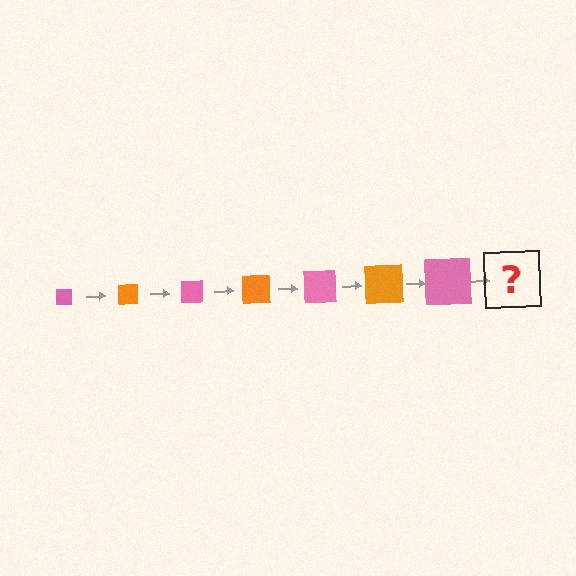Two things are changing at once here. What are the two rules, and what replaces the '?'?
The two rules are that the square grows larger each step and the color cycles through pink and orange. The '?' should be an orange square, larger than the previous one.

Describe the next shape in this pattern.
It should be an orange square, larger than the previous one.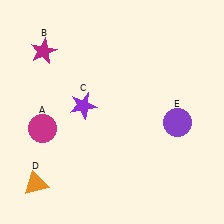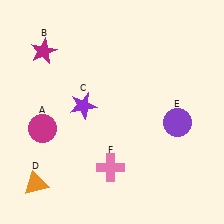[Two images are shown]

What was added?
A pink cross (F) was added in Image 2.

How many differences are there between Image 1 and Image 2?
There is 1 difference between the two images.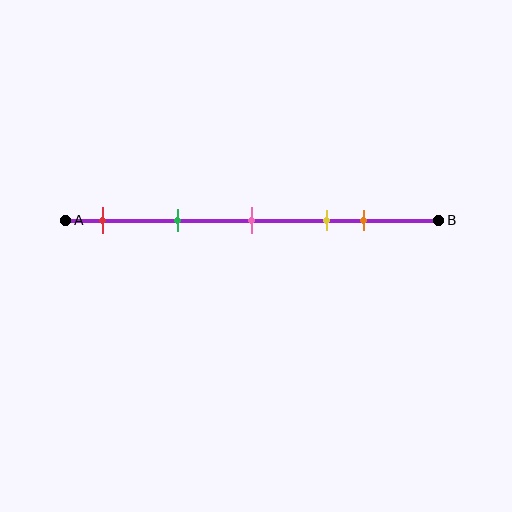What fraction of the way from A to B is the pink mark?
The pink mark is approximately 50% (0.5) of the way from A to B.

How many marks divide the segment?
There are 5 marks dividing the segment.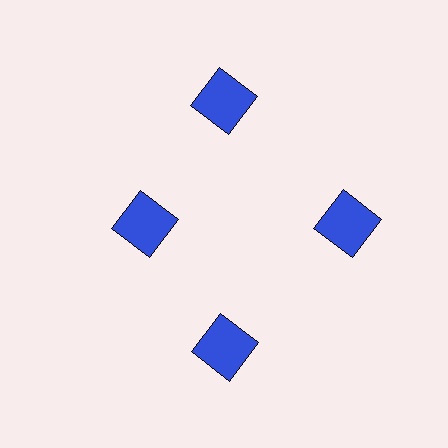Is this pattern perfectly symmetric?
No. The 4 blue squares are arranged in a ring, but one element near the 9 o'clock position is pulled inward toward the center, breaking the 4-fold rotational symmetry.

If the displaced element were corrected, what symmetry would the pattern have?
It would have 4-fold rotational symmetry — the pattern would map onto itself every 90 degrees.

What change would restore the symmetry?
The symmetry would be restored by moving it outward, back onto the ring so that all 4 squares sit at equal angles and equal distance from the center.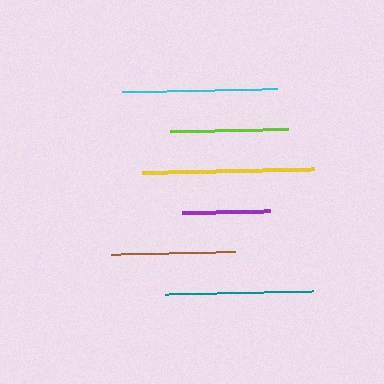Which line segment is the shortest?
The purple line is the shortest at approximately 88 pixels.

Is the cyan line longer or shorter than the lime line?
The cyan line is longer than the lime line.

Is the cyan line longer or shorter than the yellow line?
The yellow line is longer than the cyan line.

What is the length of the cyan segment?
The cyan segment is approximately 155 pixels long.